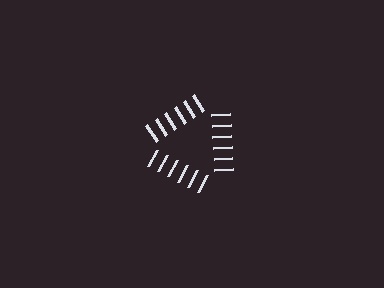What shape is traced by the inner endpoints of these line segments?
An illusory triangle — the line segments terminate on its edges but no continuous stroke is drawn.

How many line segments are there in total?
18 — 6 along each of the 3 edges.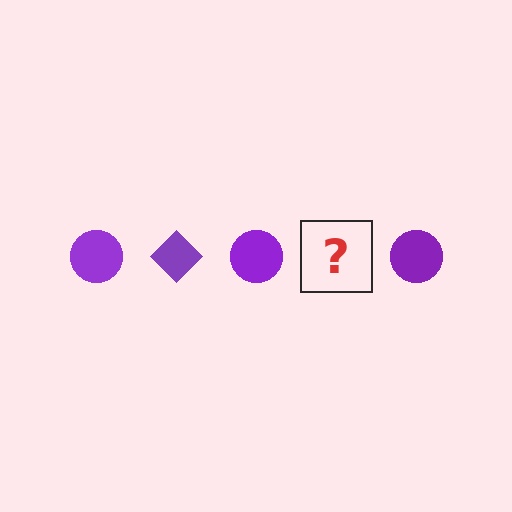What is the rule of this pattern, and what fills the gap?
The rule is that the pattern cycles through circle, diamond shapes in purple. The gap should be filled with a purple diamond.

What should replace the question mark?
The question mark should be replaced with a purple diamond.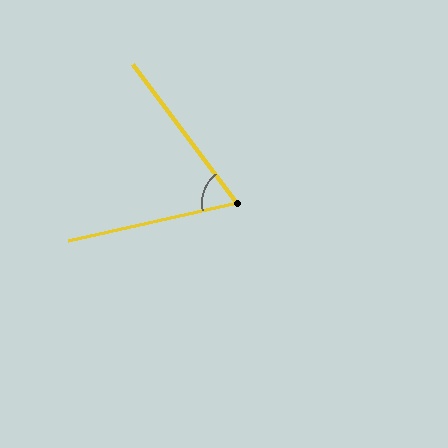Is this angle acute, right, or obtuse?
It is acute.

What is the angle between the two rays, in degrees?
Approximately 66 degrees.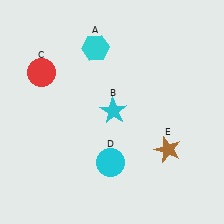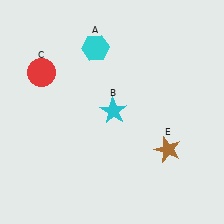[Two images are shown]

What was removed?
The cyan circle (D) was removed in Image 2.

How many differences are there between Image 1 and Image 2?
There is 1 difference between the two images.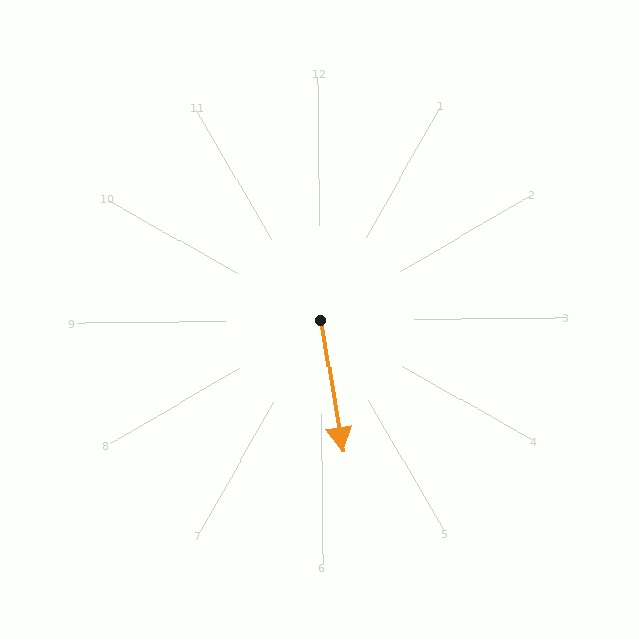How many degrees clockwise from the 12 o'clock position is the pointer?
Approximately 171 degrees.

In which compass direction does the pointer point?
South.